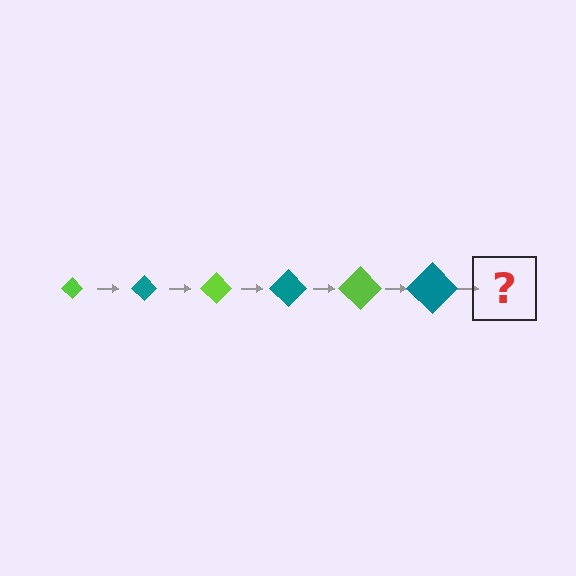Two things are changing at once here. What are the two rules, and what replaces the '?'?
The two rules are that the diamond grows larger each step and the color cycles through lime and teal. The '?' should be a lime diamond, larger than the previous one.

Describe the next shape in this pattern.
It should be a lime diamond, larger than the previous one.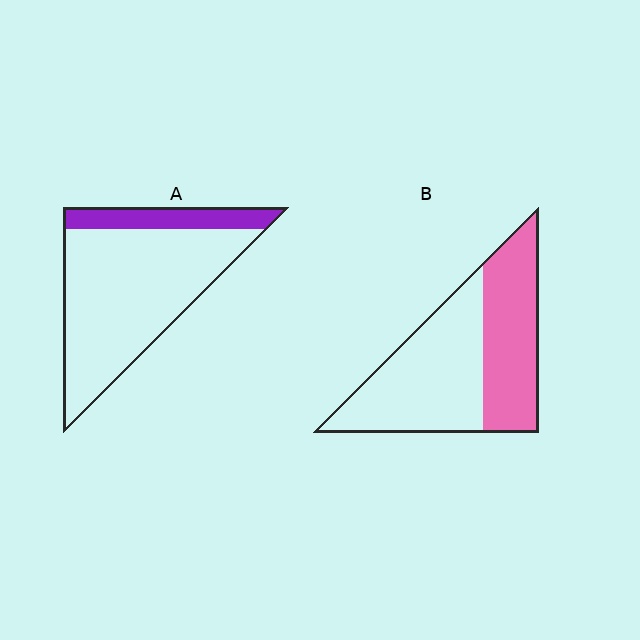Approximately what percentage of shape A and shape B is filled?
A is approximately 20% and B is approximately 45%.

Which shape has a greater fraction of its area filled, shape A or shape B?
Shape B.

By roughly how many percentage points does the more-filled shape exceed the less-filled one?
By roughly 25 percentage points (B over A).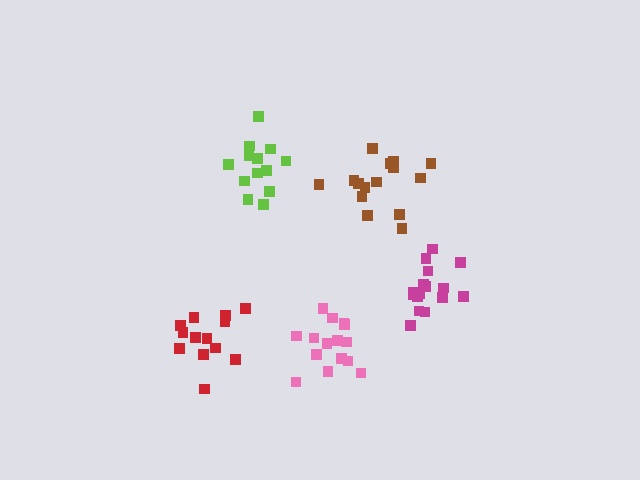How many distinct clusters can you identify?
There are 5 distinct clusters.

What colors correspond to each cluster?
The clusters are colored: pink, lime, red, magenta, brown.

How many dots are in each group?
Group 1: 15 dots, Group 2: 13 dots, Group 3: 14 dots, Group 4: 16 dots, Group 5: 15 dots (73 total).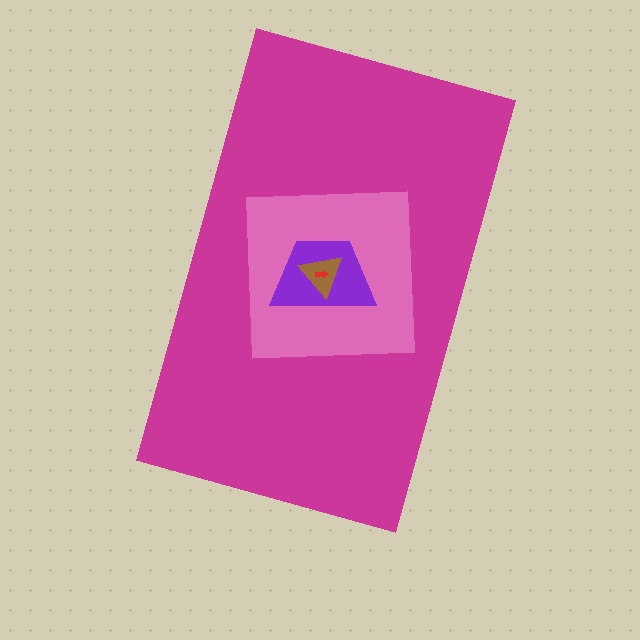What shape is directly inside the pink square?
The purple trapezoid.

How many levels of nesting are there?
5.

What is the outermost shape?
The magenta rectangle.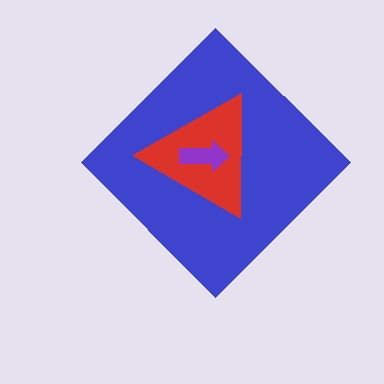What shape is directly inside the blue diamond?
The red triangle.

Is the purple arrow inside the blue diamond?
Yes.